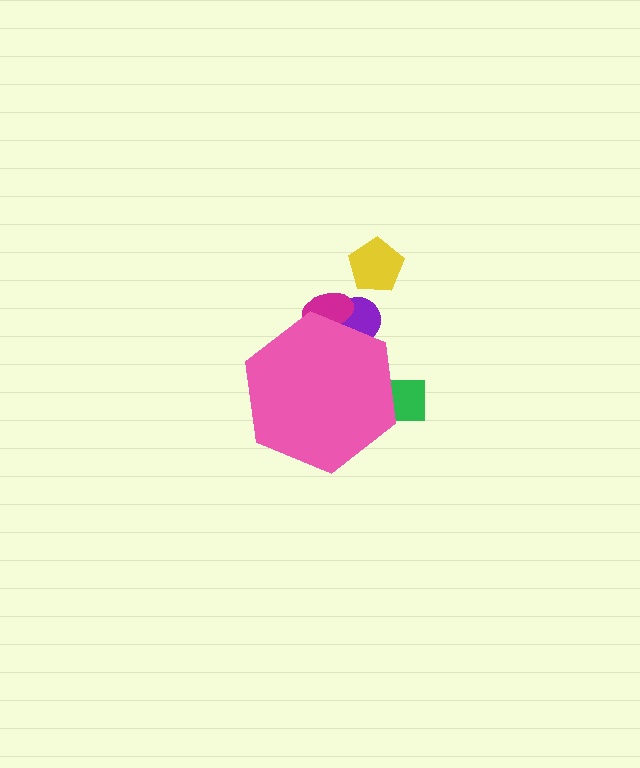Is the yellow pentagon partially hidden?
No, the yellow pentagon is fully visible.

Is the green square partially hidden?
Yes, the green square is partially hidden behind the pink hexagon.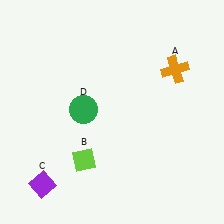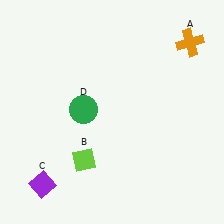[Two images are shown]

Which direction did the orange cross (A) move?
The orange cross (A) moved up.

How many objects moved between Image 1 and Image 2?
1 object moved between the two images.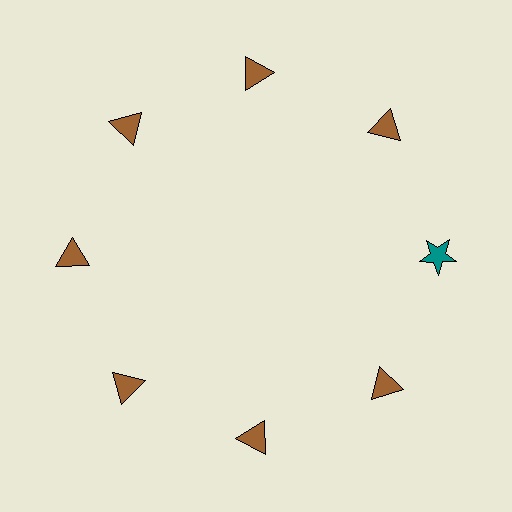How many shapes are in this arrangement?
There are 8 shapes arranged in a ring pattern.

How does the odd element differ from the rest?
It differs in both color (teal instead of brown) and shape (star instead of triangle).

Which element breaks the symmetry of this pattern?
The teal star at roughly the 3 o'clock position breaks the symmetry. All other shapes are brown triangles.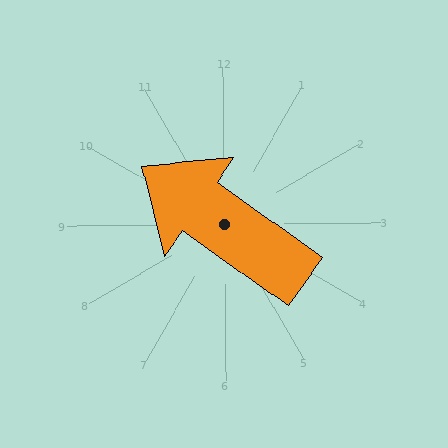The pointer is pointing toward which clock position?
Roughly 10 o'clock.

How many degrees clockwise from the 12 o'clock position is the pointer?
Approximately 306 degrees.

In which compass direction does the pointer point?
Northwest.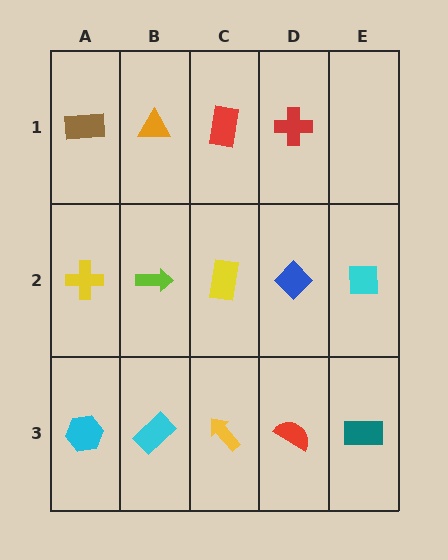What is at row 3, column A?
A cyan hexagon.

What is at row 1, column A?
A brown rectangle.